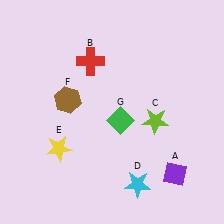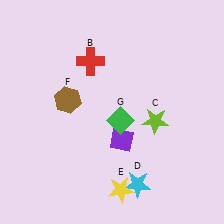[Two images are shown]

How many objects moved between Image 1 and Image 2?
2 objects moved between the two images.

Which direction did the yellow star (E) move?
The yellow star (E) moved right.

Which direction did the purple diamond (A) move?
The purple diamond (A) moved left.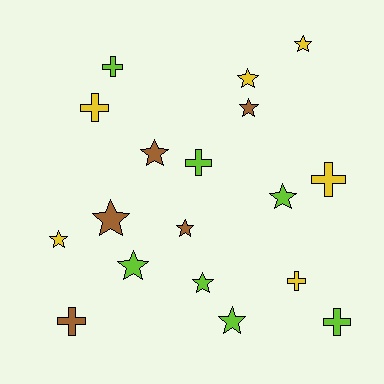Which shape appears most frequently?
Star, with 11 objects.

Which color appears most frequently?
Lime, with 7 objects.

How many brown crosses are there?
There is 1 brown cross.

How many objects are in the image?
There are 18 objects.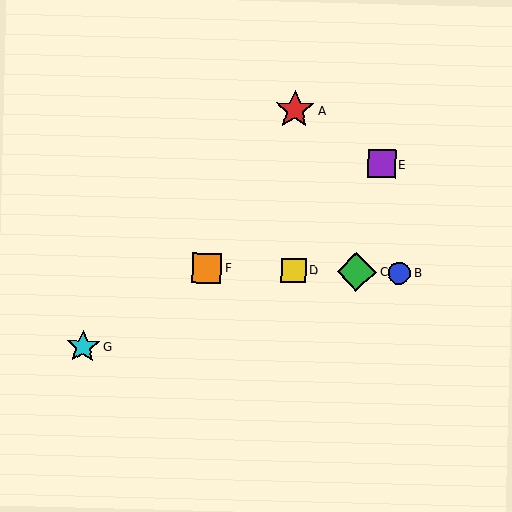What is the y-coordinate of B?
Object B is at y≈273.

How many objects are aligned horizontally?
4 objects (B, C, D, F) are aligned horizontally.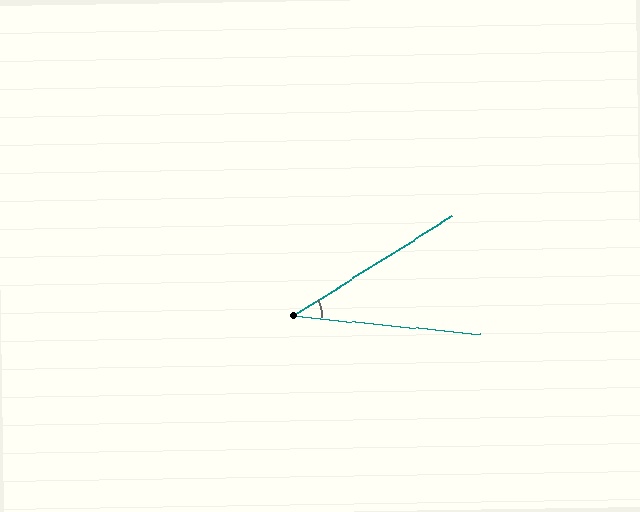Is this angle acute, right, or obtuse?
It is acute.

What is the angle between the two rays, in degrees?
Approximately 38 degrees.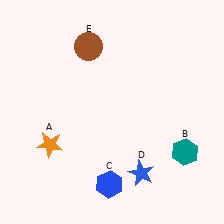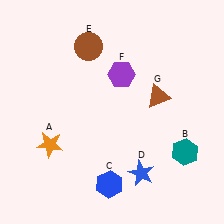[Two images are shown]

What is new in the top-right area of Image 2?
A purple hexagon (F) was added in the top-right area of Image 2.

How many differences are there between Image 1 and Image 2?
There are 2 differences between the two images.